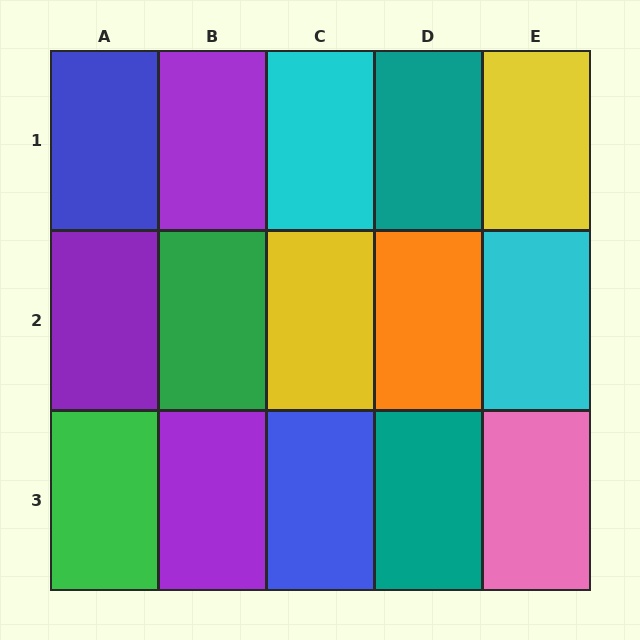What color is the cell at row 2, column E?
Cyan.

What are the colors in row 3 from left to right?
Green, purple, blue, teal, pink.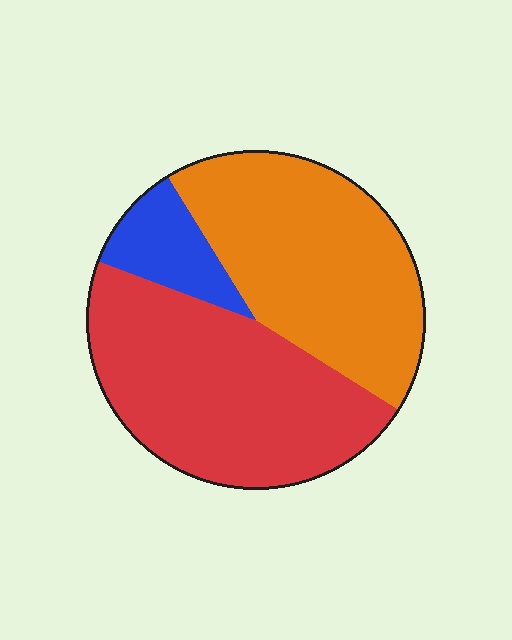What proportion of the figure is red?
Red covers 47% of the figure.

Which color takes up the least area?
Blue, at roughly 10%.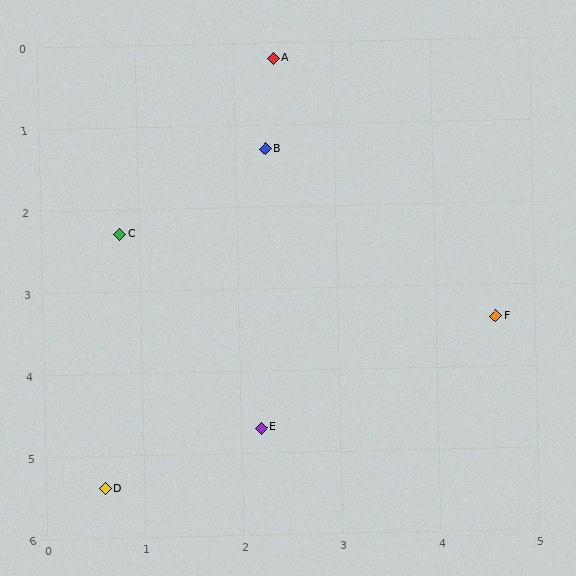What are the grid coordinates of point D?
Point D is at approximately (0.6, 5.4).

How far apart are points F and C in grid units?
Points F and C are about 4.0 grid units apart.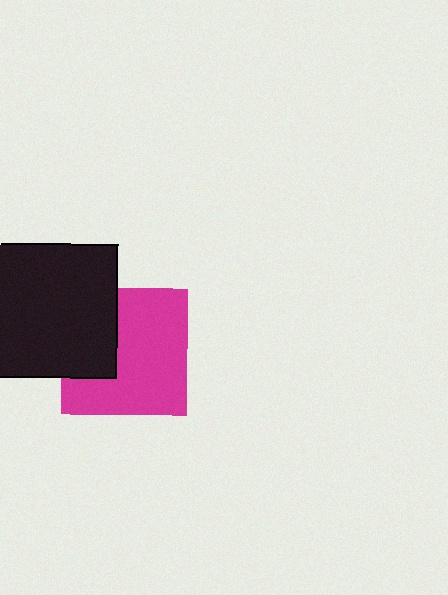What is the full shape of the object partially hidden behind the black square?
The partially hidden object is a magenta square.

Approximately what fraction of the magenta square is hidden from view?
Roughly 32% of the magenta square is hidden behind the black square.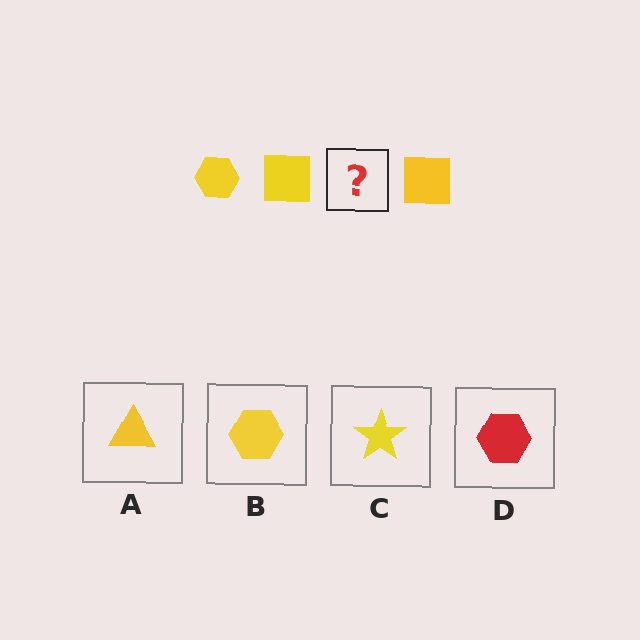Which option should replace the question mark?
Option B.